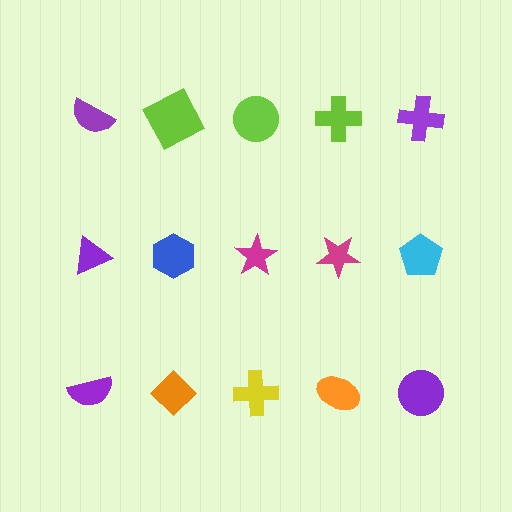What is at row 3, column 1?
A purple semicircle.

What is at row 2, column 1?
A purple triangle.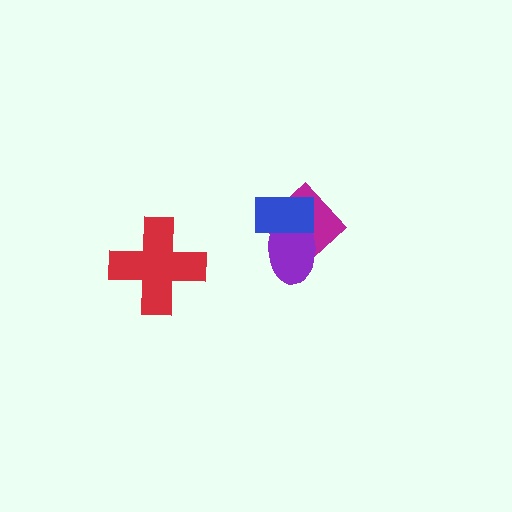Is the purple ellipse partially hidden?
Yes, it is partially covered by another shape.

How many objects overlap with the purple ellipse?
2 objects overlap with the purple ellipse.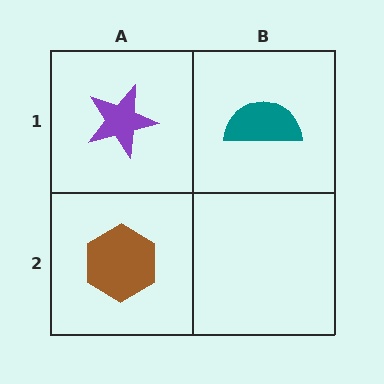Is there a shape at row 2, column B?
No, that cell is empty.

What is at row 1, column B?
A teal semicircle.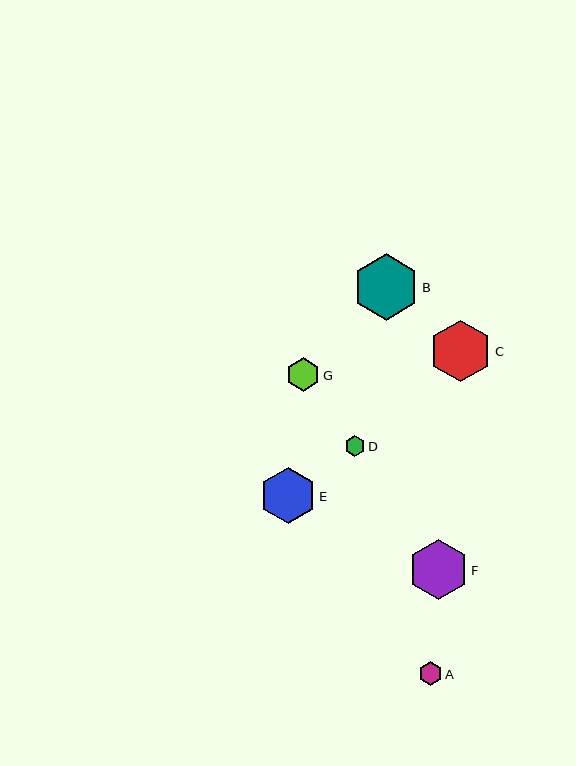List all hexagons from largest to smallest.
From largest to smallest: B, C, F, E, G, A, D.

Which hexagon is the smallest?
Hexagon D is the smallest with a size of approximately 21 pixels.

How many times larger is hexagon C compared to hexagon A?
Hexagon C is approximately 2.6 times the size of hexagon A.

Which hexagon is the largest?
Hexagon B is the largest with a size of approximately 67 pixels.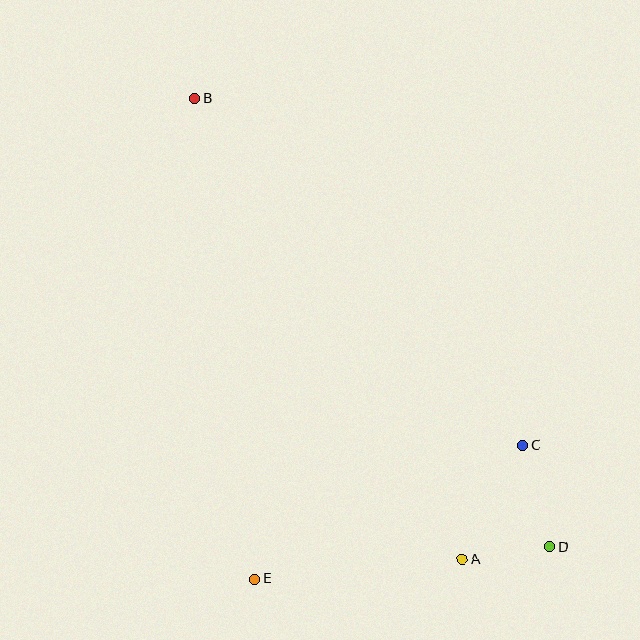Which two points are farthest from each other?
Points B and D are farthest from each other.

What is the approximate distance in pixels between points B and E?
The distance between B and E is approximately 484 pixels.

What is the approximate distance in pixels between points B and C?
The distance between B and C is approximately 477 pixels.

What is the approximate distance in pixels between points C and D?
The distance between C and D is approximately 105 pixels.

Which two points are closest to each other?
Points A and D are closest to each other.